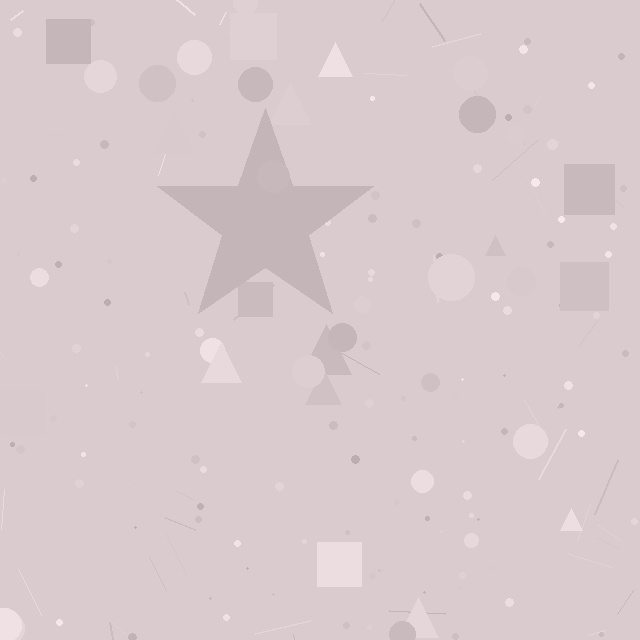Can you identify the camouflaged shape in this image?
The camouflaged shape is a star.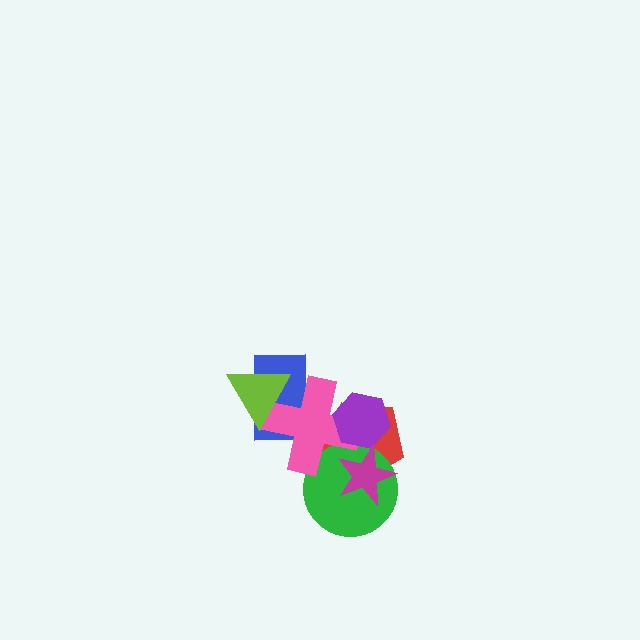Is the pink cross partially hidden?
Yes, it is partially covered by another shape.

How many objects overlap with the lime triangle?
2 objects overlap with the lime triangle.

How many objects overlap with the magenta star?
2 objects overlap with the magenta star.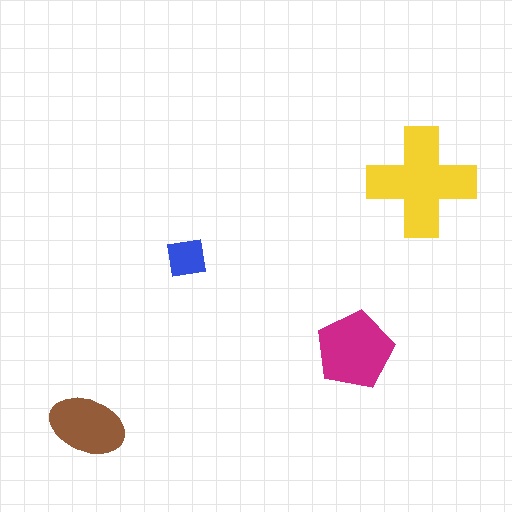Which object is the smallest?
The blue square.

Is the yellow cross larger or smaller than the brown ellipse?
Larger.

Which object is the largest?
The yellow cross.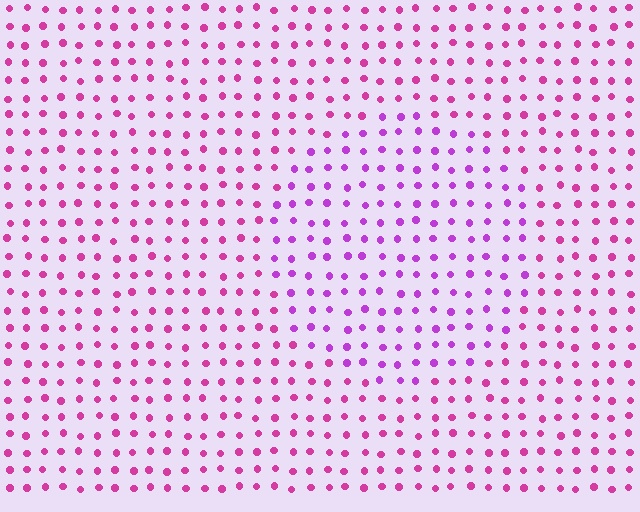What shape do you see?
I see a circle.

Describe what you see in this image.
The image is filled with small magenta elements in a uniform arrangement. A circle-shaped region is visible where the elements are tinted to a slightly different hue, forming a subtle color boundary.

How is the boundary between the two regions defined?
The boundary is defined purely by a slight shift in hue (about 29 degrees). Spacing, size, and orientation are identical on both sides.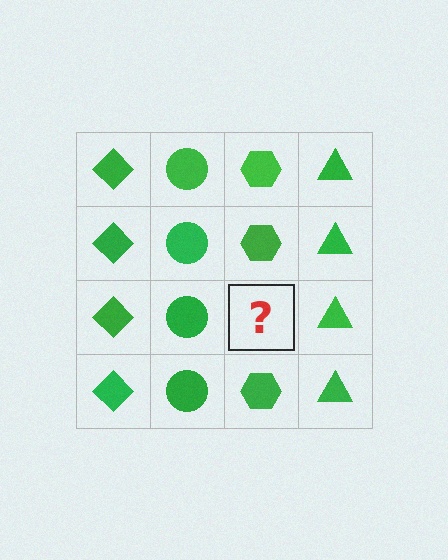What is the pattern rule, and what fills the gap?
The rule is that each column has a consistent shape. The gap should be filled with a green hexagon.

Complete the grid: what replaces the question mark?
The question mark should be replaced with a green hexagon.